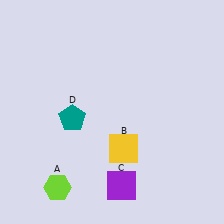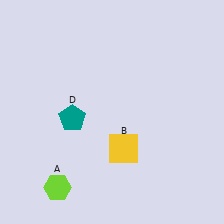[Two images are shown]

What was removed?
The purple square (C) was removed in Image 2.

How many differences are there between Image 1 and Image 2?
There is 1 difference between the two images.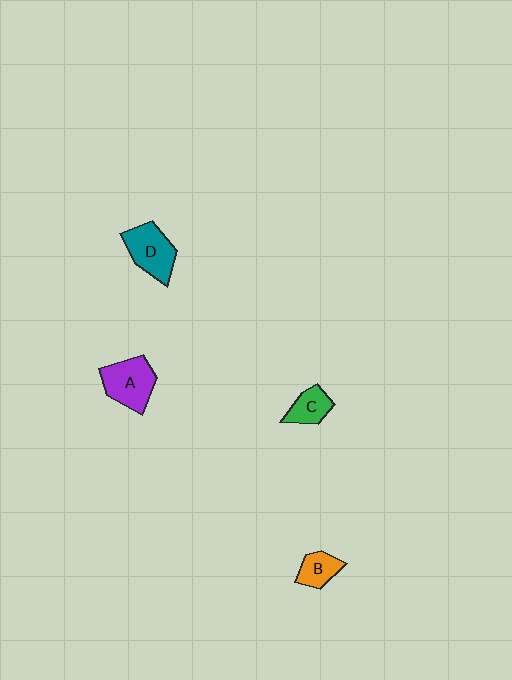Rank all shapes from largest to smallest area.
From largest to smallest: A (purple), D (teal), C (green), B (orange).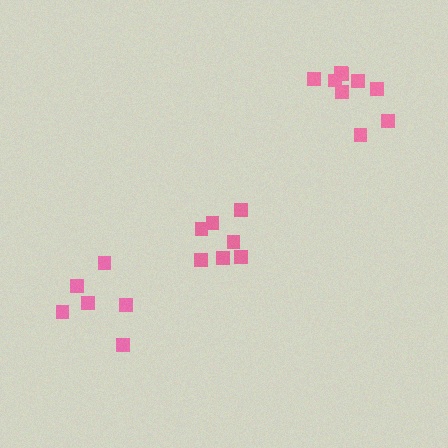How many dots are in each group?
Group 1: 6 dots, Group 2: 9 dots, Group 3: 7 dots (22 total).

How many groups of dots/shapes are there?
There are 3 groups.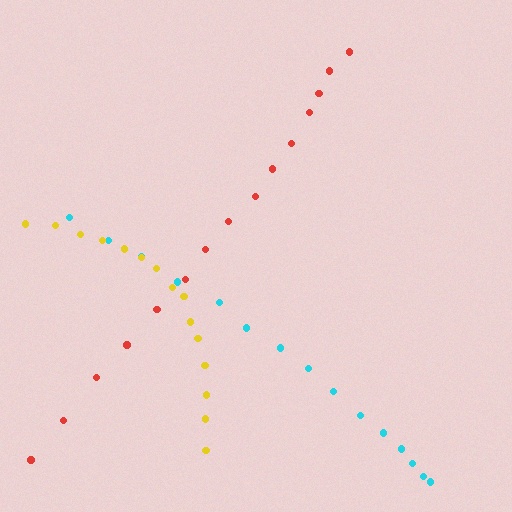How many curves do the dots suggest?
There are 3 distinct paths.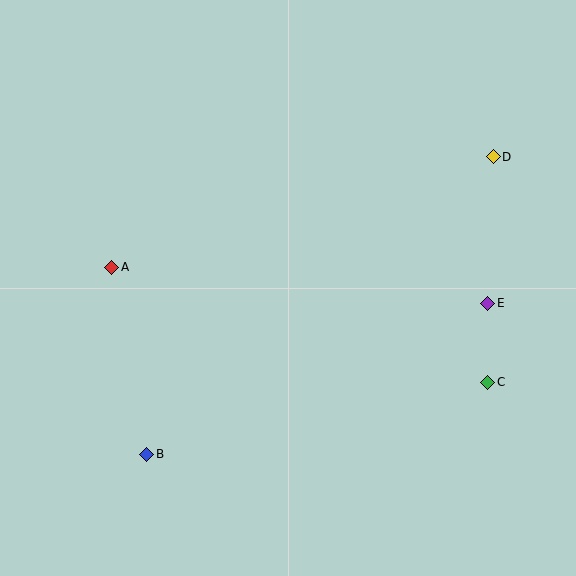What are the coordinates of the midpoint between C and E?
The midpoint between C and E is at (488, 343).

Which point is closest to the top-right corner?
Point D is closest to the top-right corner.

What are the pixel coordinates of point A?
Point A is at (112, 267).